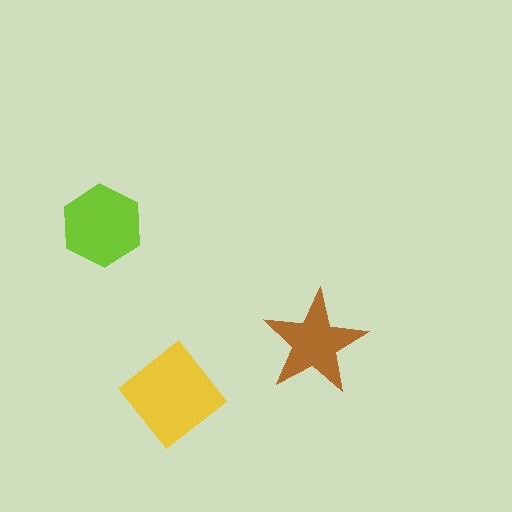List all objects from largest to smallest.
The yellow diamond, the lime hexagon, the brown star.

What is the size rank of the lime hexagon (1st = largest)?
2nd.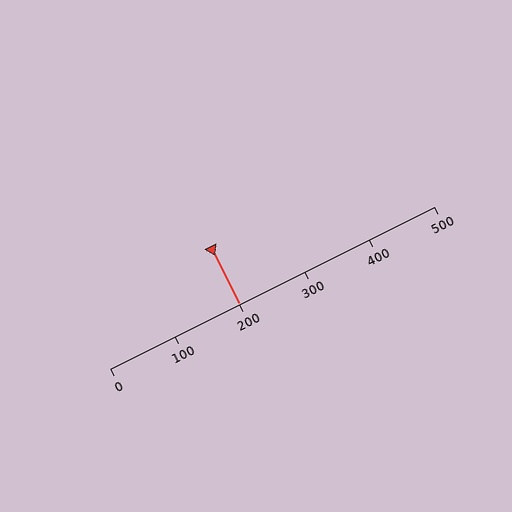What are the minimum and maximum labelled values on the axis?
The axis runs from 0 to 500.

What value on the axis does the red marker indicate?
The marker indicates approximately 200.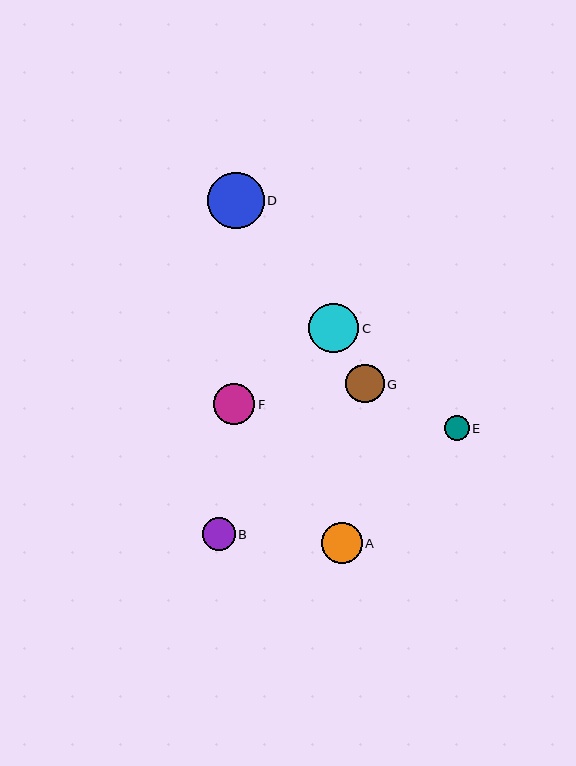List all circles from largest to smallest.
From largest to smallest: D, C, F, A, G, B, E.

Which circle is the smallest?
Circle E is the smallest with a size of approximately 24 pixels.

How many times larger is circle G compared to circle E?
Circle G is approximately 1.6 times the size of circle E.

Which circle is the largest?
Circle D is the largest with a size of approximately 57 pixels.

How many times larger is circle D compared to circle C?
Circle D is approximately 1.1 times the size of circle C.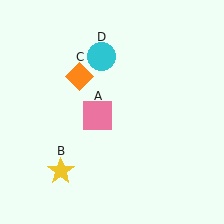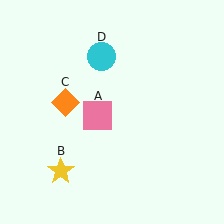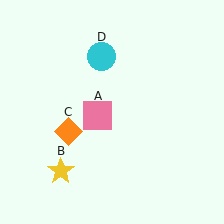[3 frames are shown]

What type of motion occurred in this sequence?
The orange diamond (object C) rotated counterclockwise around the center of the scene.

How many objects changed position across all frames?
1 object changed position: orange diamond (object C).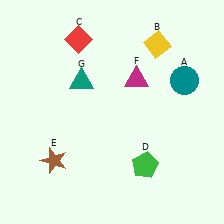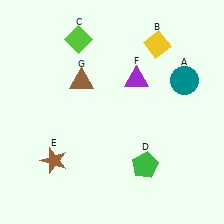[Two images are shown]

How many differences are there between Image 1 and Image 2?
There are 3 differences between the two images.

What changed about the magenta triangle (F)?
In Image 1, F is magenta. In Image 2, it changed to purple.